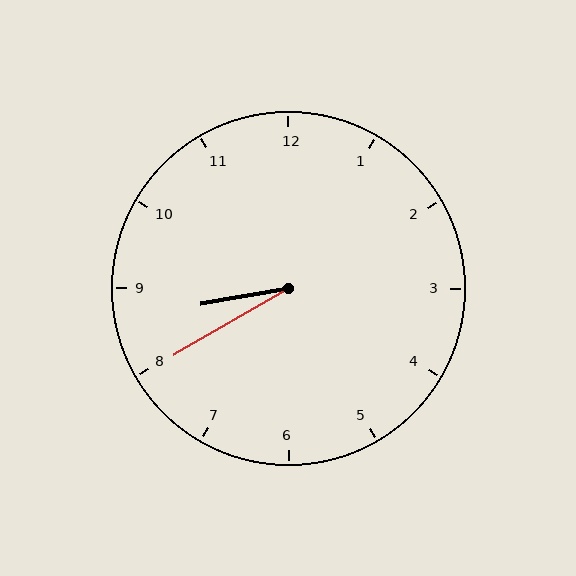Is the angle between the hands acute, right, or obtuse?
It is acute.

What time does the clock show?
8:40.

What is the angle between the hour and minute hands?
Approximately 20 degrees.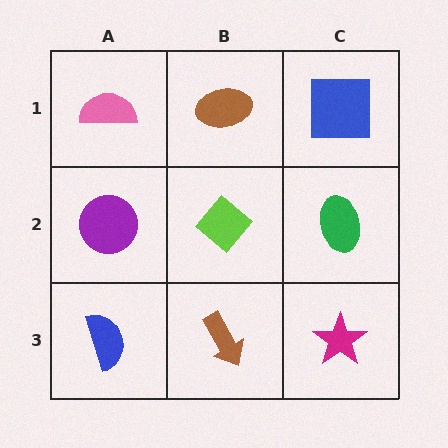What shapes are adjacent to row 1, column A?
A purple circle (row 2, column A), a brown ellipse (row 1, column B).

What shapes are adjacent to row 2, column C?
A blue square (row 1, column C), a magenta star (row 3, column C), a lime diamond (row 2, column B).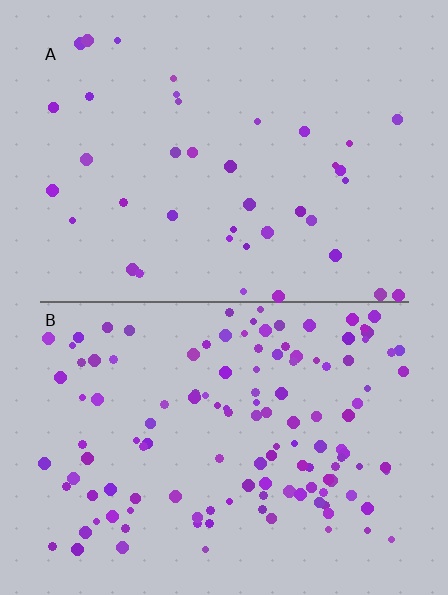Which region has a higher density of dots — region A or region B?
B (the bottom).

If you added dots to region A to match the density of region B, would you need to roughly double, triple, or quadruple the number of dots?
Approximately triple.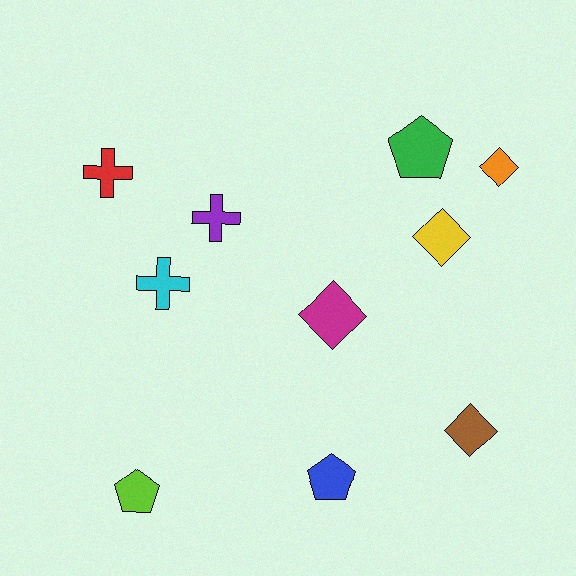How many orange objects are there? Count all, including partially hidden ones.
There is 1 orange object.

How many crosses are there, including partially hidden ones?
There are 3 crosses.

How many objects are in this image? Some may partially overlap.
There are 10 objects.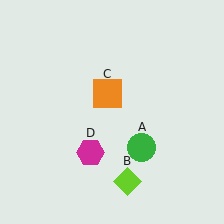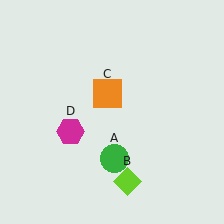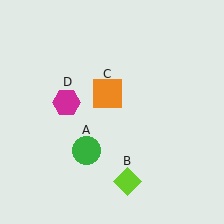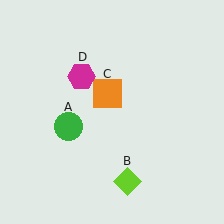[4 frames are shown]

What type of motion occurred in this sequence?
The green circle (object A), magenta hexagon (object D) rotated clockwise around the center of the scene.